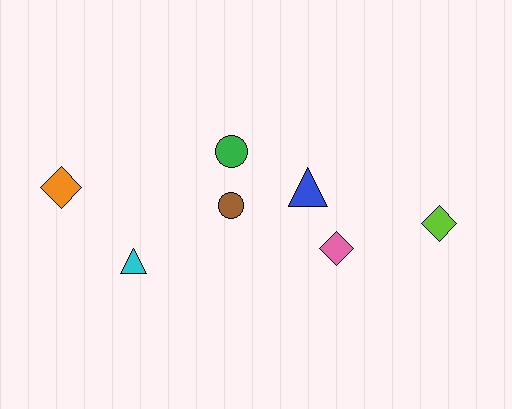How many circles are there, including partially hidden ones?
There are 2 circles.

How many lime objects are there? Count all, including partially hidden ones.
There is 1 lime object.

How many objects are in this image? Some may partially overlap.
There are 7 objects.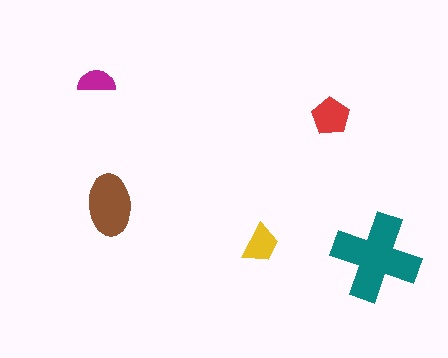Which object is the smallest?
The magenta semicircle.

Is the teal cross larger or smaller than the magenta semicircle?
Larger.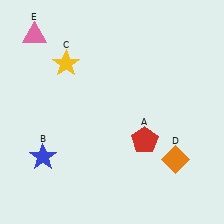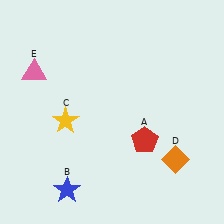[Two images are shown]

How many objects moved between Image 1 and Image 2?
3 objects moved between the two images.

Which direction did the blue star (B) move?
The blue star (B) moved down.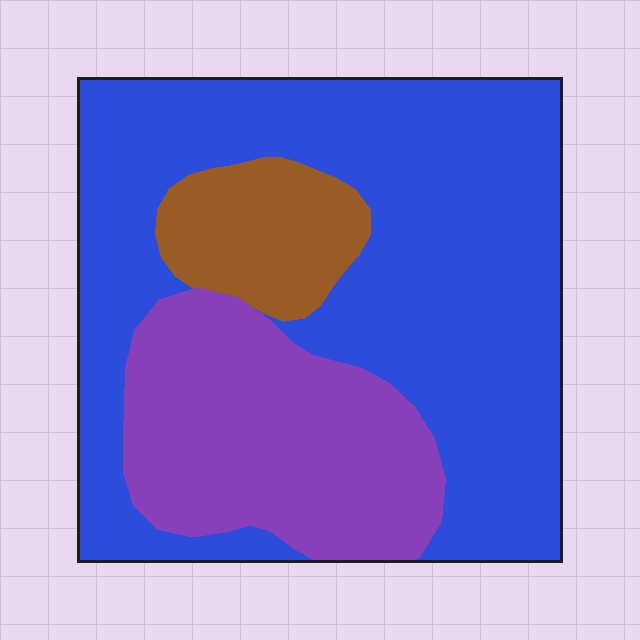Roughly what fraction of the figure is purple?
Purple takes up about one quarter (1/4) of the figure.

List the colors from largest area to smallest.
From largest to smallest: blue, purple, brown.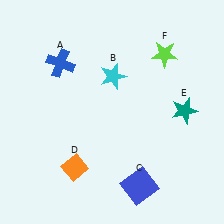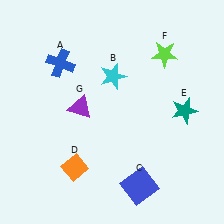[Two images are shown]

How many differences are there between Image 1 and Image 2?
There is 1 difference between the two images.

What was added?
A purple triangle (G) was added in Image 2.